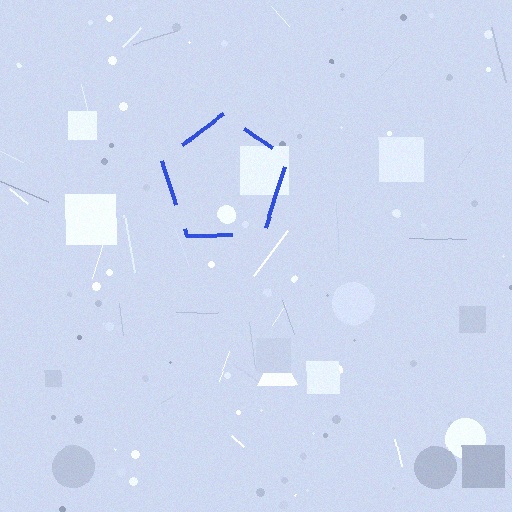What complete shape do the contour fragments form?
The contour fragments form a pentagon.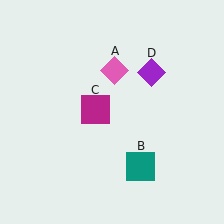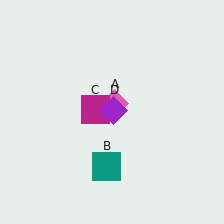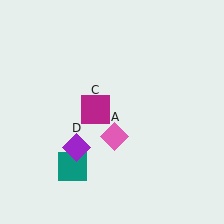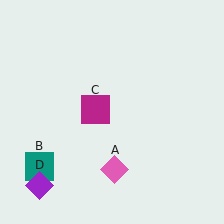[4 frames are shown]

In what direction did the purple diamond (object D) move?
The purple diamond (object D) moved down and to the left.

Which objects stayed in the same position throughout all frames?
Magenta square (object C) remained stationary.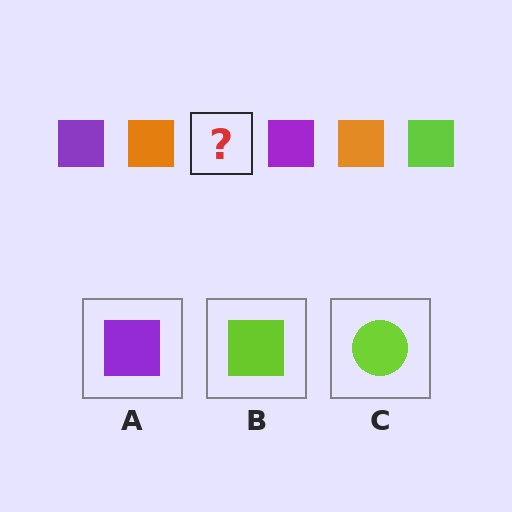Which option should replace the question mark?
Option B.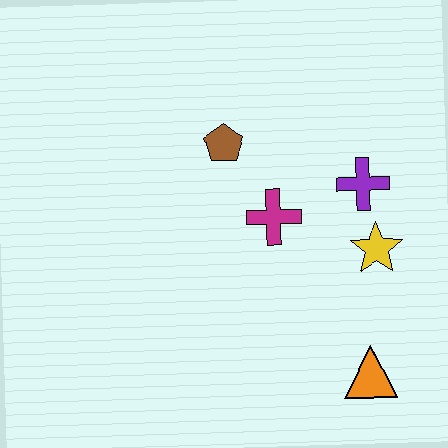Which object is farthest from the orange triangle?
The brown pentagon is farthest from the orange triangle.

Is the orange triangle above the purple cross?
No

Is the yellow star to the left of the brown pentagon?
No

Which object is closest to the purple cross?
The yellow star is closest to the purple cross.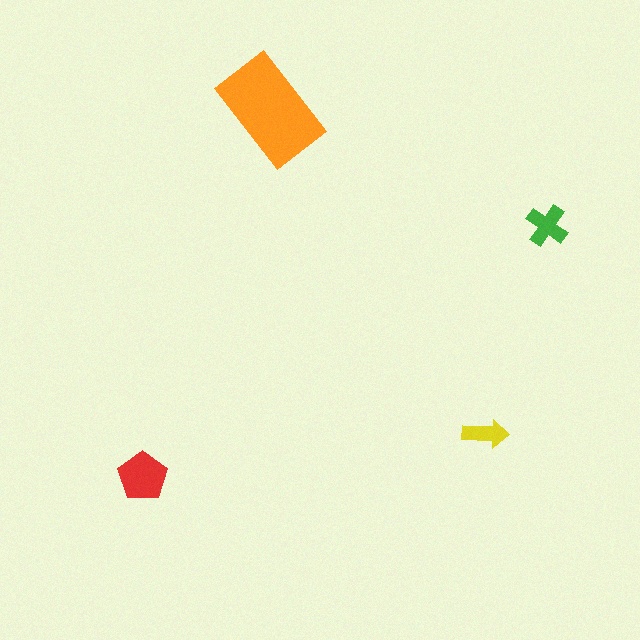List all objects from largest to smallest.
The orange rectangle, the red pentagon, the green cross, the yellow arrow.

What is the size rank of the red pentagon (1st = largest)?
2nd.